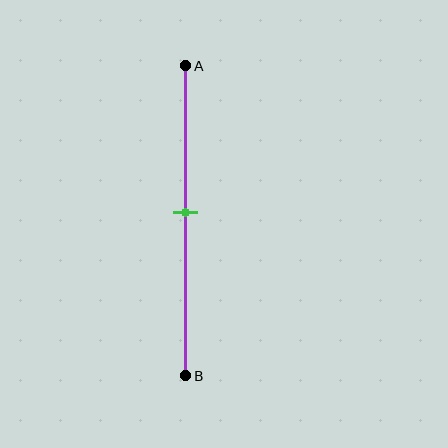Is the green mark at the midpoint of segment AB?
Yes, the mark is approximately at the midpoint.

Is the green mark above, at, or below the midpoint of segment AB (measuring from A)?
The green mark is approximately at the midpoint of segment AB.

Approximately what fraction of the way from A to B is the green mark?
The green mark is approximately 45% of the way from A to B.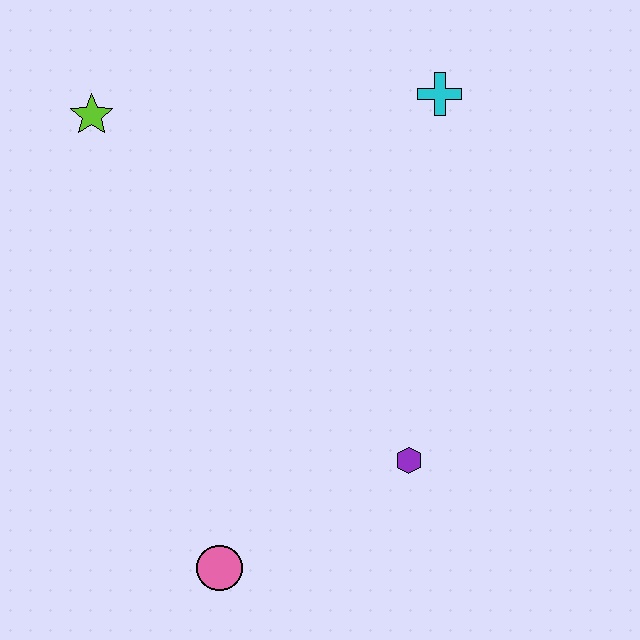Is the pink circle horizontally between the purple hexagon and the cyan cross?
No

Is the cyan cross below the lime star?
No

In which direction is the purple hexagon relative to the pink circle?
The purple hexagon is to the right of the pink circle.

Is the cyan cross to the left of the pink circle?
No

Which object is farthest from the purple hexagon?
The lime star is farthest from the purple hexagon.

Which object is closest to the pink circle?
The purple hexagon is closest to the pink circle.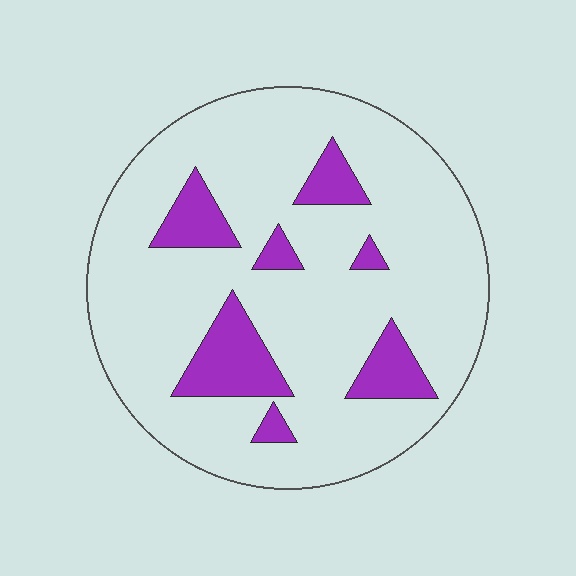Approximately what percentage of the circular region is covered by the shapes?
Approximately 15%.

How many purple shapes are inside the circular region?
7.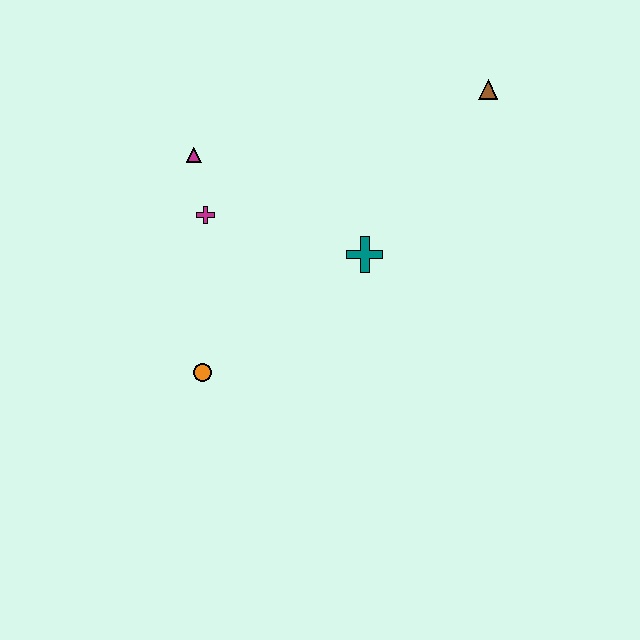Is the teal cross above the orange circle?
Yes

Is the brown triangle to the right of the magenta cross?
Yes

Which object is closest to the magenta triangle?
The magenta cross is closest to the magenta triangle.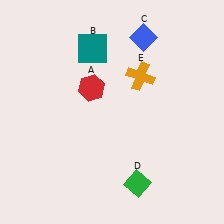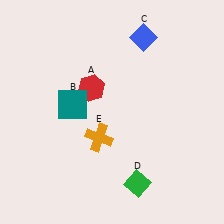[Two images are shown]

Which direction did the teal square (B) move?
The teal square (B) moved down.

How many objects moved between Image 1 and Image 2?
2 objects moved between the two images.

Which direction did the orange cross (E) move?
The orange cross (E) moved down.